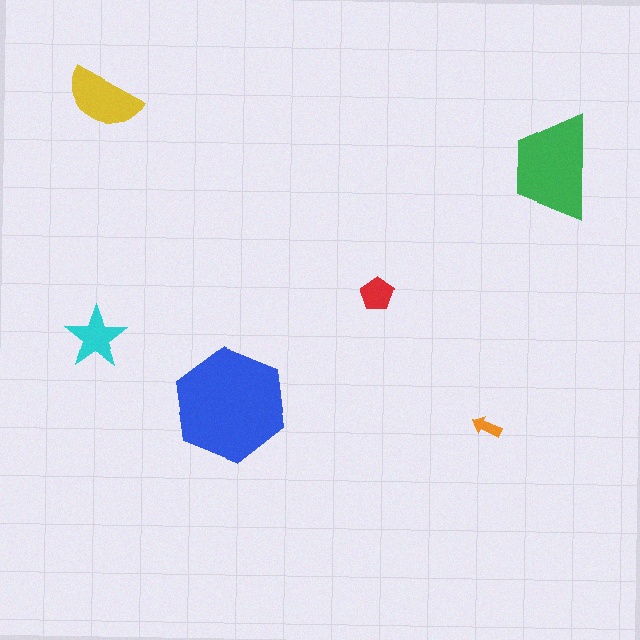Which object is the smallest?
The orange arrow.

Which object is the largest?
The blue hexagon.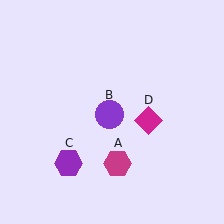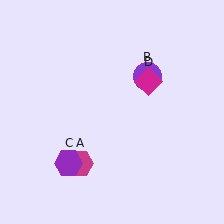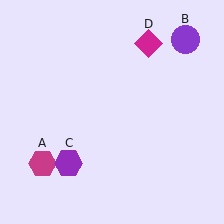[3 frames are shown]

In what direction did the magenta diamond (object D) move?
The magenta diamond (object D) moved up.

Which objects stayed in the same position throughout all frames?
Purple hexagon (object C) remained stationary.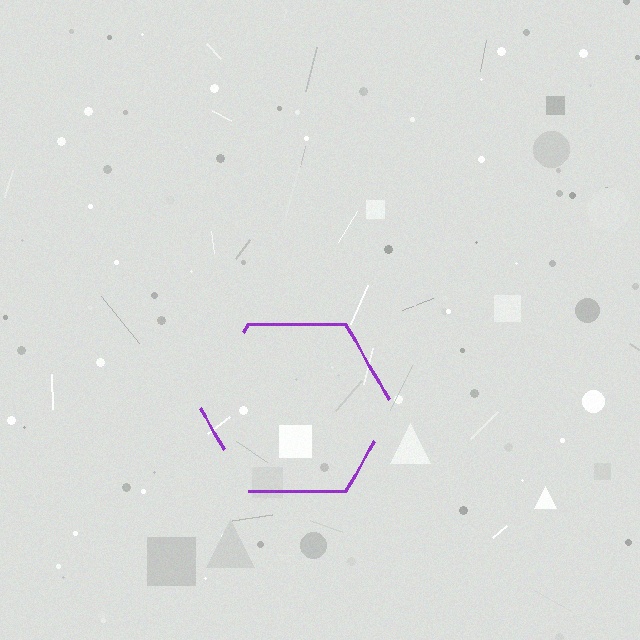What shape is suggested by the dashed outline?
The dashed outline suggests a hexagon.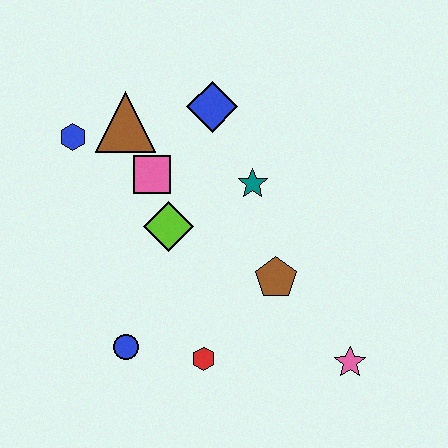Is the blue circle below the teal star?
Yes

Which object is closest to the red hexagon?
The blue circle is closest to the red hexagon.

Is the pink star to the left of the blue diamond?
No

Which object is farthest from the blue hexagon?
The pink star is farthest from the blue hexagon.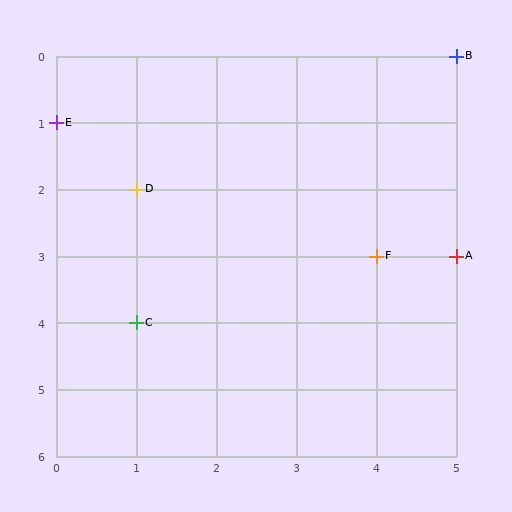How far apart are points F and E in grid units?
Points F and E are 4 columns and 2 rows apart (about 4.5 grid units diagonally).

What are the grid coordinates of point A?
Point A is at grid coordinates (5, 3).